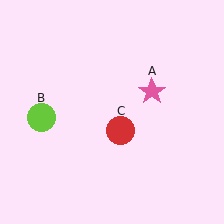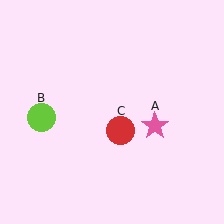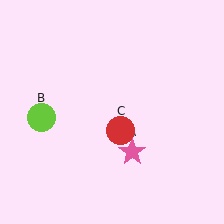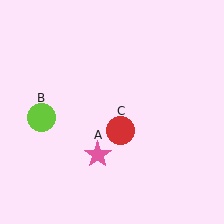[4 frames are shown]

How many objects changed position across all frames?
1 object changed position: pink star (object A).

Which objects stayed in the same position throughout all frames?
Lime circle (object B) and red circle (object C) remained stationary.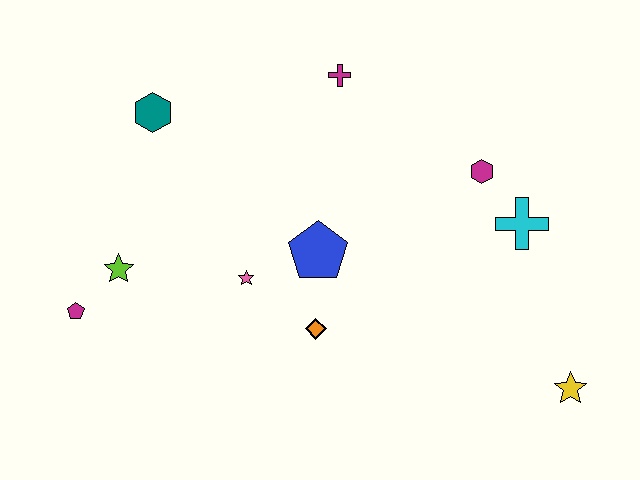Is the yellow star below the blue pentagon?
Yes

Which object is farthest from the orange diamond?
The teal hexagon is farthest from the orange diamond.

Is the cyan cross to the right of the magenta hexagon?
Yes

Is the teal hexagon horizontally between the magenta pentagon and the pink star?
Yes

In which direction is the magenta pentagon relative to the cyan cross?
The magenta pentagon is to the left of the cyan cross.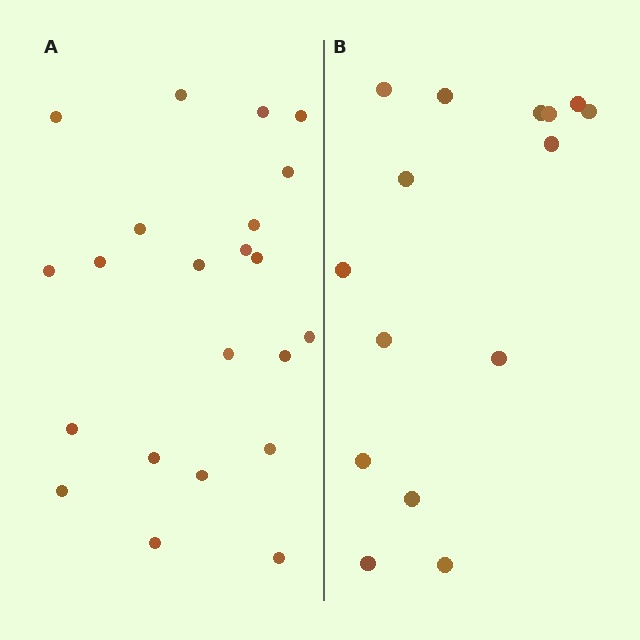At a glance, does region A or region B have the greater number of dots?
Region A (the left region) has more dots.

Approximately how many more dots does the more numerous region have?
Region A has roughly 8 or so more dots than region B.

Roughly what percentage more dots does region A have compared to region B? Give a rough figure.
About 45% more.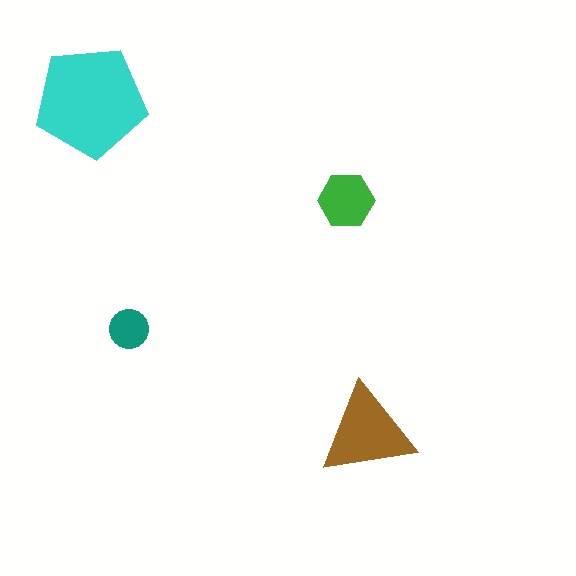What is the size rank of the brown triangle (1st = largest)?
2nd.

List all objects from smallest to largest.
The teal circle, the green hexagon, the brown triangle, the cyan pentagon.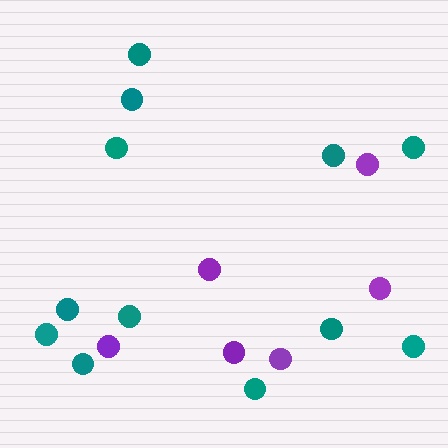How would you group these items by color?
There are 2 groups: one group of teal circles (12) and one group of purple circles (6).